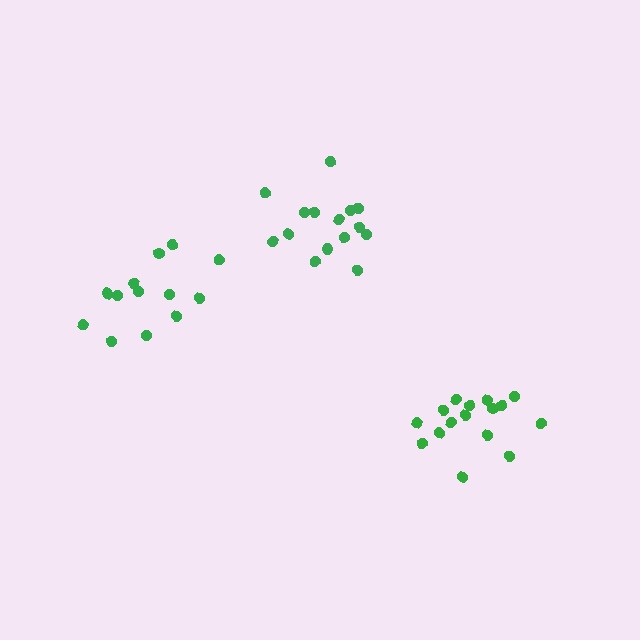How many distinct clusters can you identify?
There are 3 distinct clusters.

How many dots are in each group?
Group 1: 16 dots, Group 2: 15 dots, Group 3: 13 dots (44 total).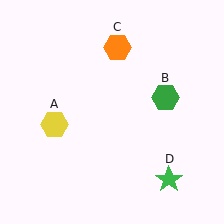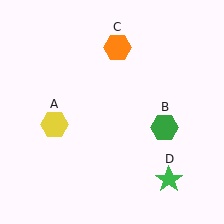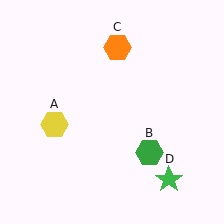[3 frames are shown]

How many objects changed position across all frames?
1 object changed position: green hexagon (object B).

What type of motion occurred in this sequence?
The green hexagon (object B) rotated clockwise around the center of the scene.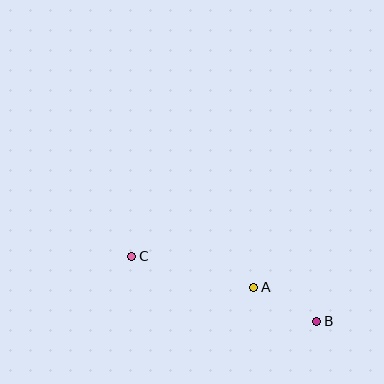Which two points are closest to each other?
Points A and B are closest to each other.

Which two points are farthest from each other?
Points B and C are farthest from each other.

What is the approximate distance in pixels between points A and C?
The distance between A and C is approximately 126 pixels.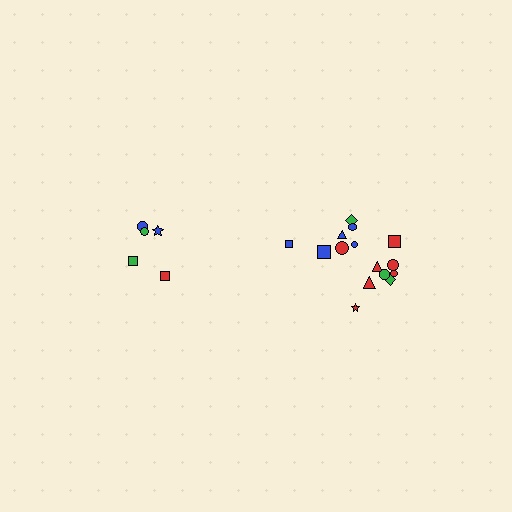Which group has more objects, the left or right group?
The right group.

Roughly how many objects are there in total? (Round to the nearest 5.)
Roughly 20 objects in total.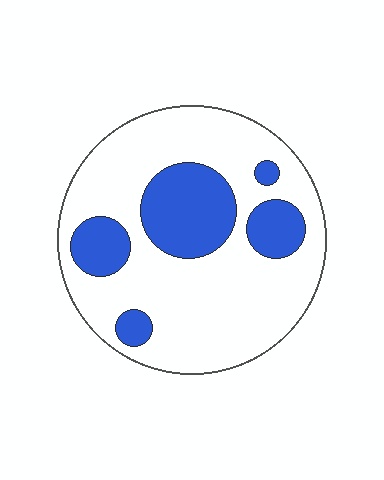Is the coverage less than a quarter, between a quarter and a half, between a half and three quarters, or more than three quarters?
Between a quarter and a half.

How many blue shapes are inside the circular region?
5.